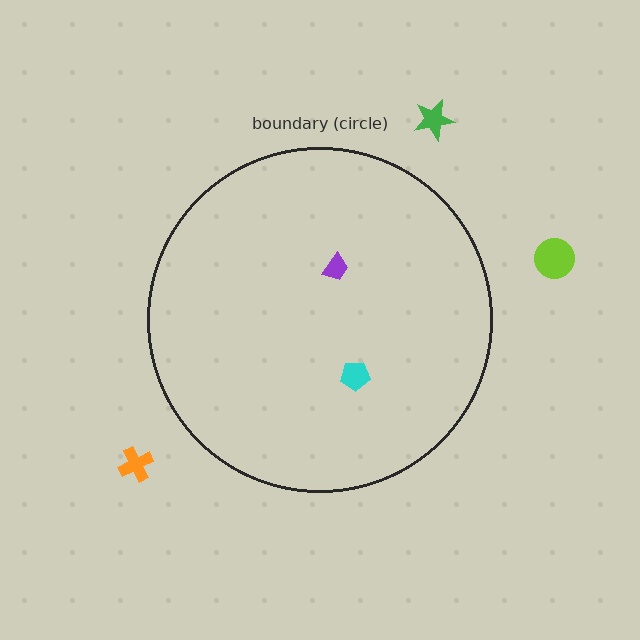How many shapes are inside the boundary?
2 inside, 3 outside.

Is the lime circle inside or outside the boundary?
Outside.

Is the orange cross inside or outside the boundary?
Outside.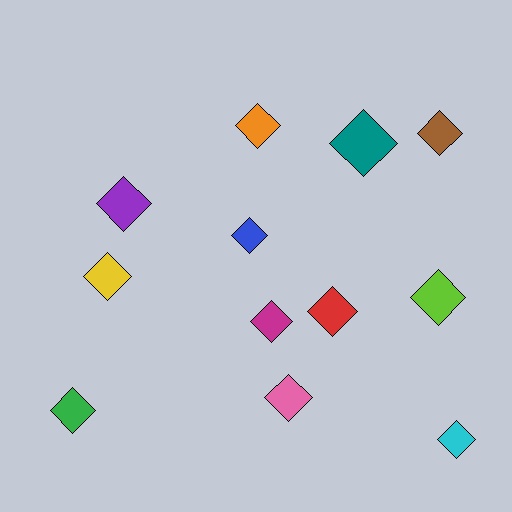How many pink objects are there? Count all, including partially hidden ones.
There is 1 pink object.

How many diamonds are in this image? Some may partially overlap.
There are 12 diamonds.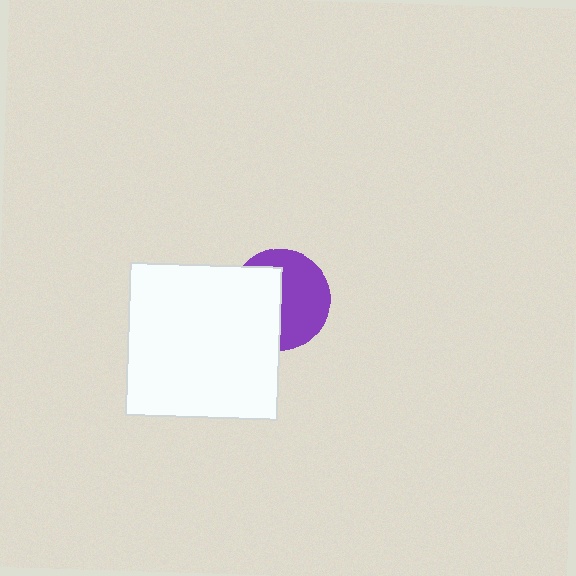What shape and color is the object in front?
The object in front is a white square.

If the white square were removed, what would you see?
You would see the complete purple circle.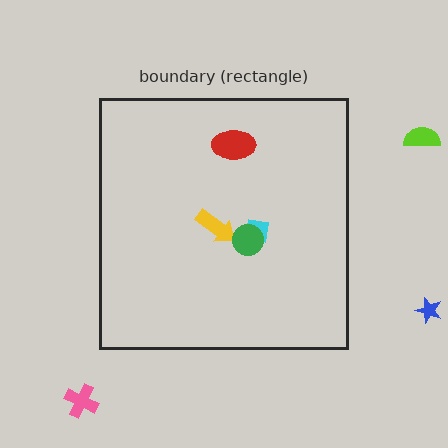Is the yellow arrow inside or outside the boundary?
Inside.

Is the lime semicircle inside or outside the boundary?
Outside.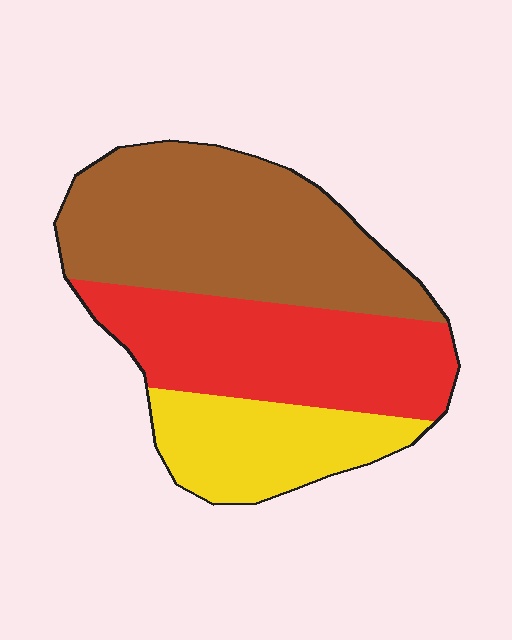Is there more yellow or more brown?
Brown.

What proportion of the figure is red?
Red covers roughly 35% of the figure.